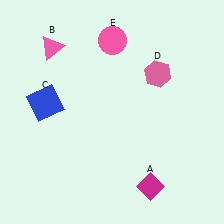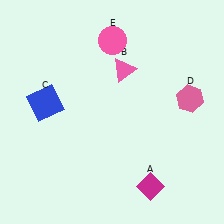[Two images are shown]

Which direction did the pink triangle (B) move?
The pink triangle (B) moved right.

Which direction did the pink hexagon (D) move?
The pink hexagon (D) moved right.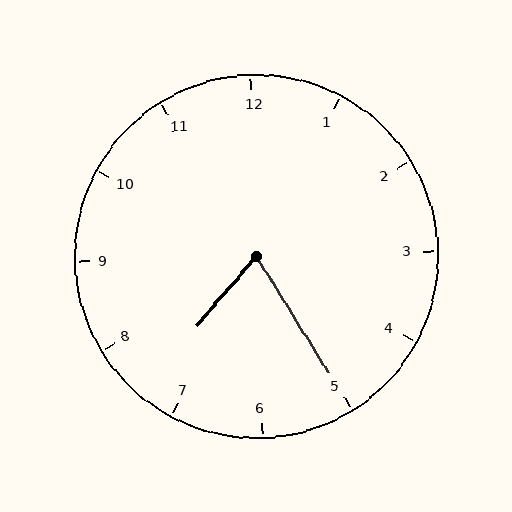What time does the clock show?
7:25.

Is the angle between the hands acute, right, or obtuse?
It is acute.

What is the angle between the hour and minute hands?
Approximately 72 degrees.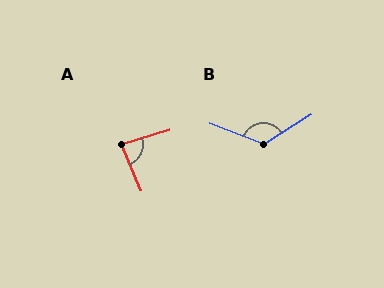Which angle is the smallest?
A, at approximately 84 degrees.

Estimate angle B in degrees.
Approximately 127 degrees.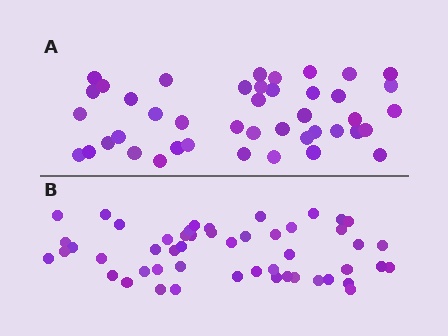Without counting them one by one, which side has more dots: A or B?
Region B (the bottom region) has more dots.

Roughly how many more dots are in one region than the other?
Region B has roughly 8 or so more dots than region A.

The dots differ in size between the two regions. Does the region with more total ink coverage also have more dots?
No. Region A has more total ink coverage because its dots are larger, but region B actually contains more individual dots. Total area can be misleading — the number of items is what matters here.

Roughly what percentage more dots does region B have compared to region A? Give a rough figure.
About 15% more.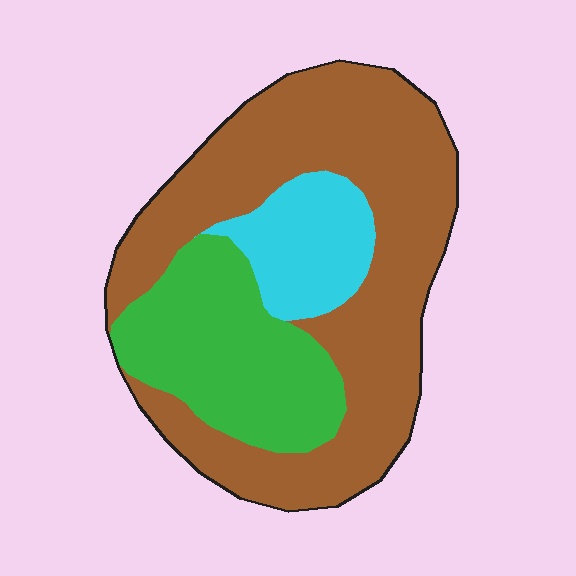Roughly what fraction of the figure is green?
Green covers roughly 25% of the figure.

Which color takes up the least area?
Cyan, at roughly 15%.